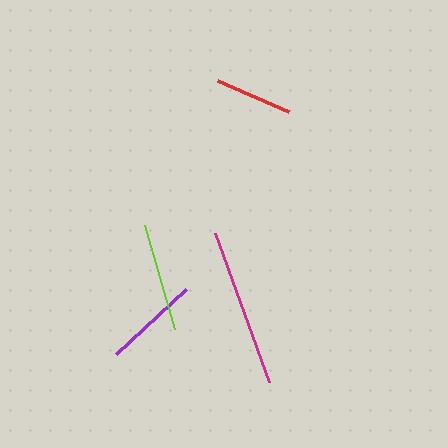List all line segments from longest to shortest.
From longest to shortest: magenta, lime, purple, red.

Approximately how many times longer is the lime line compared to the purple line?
The lime line is approximately 1.1 times the length of the purple line.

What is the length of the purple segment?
The purple segment is approximately 95 pixels long.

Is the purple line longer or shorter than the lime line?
The lime line is longer than the purple line.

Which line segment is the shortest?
The red line is the shortest at approximately 78 pixels.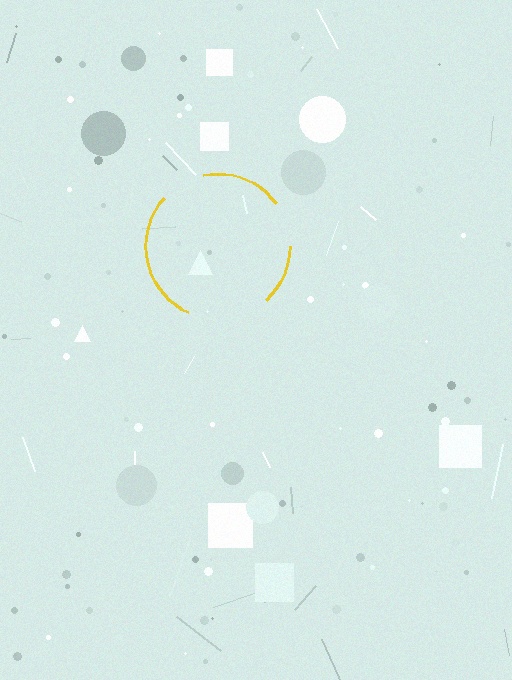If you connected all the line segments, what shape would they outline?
They would outline a circle.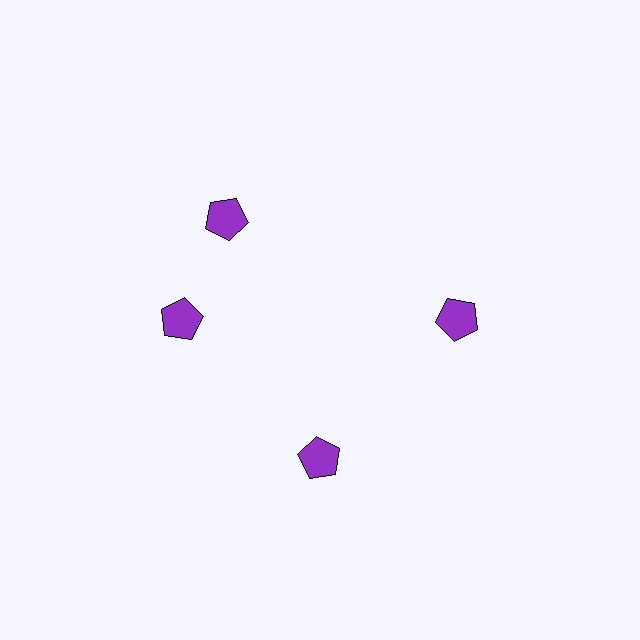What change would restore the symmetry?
The symmetry would be restored by rotating it back into even spacing with its neighbors so that all 4 pentagons sit at equal angles and equal distance from the center.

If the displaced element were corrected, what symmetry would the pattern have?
It would have 4-fold rotational symmetry — the pattern would map onto itself every 90 degrees.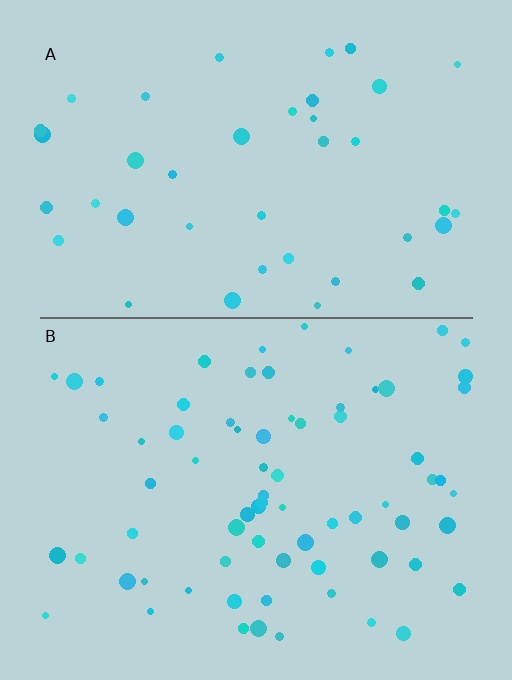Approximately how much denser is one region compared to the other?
Approximately 1.7× — region B over region A.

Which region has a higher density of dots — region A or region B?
B (the bottom).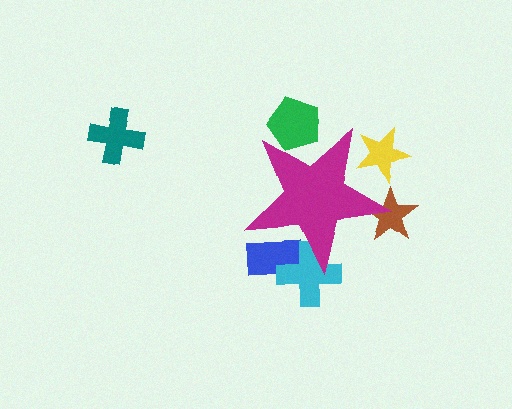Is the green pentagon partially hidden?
Yes, the green pentagon is partially hidden behind the magenta star.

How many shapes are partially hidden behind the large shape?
5 shapes are partially hidden.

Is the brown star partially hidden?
Yes, the brown star is partially hidden behind the magenta star.